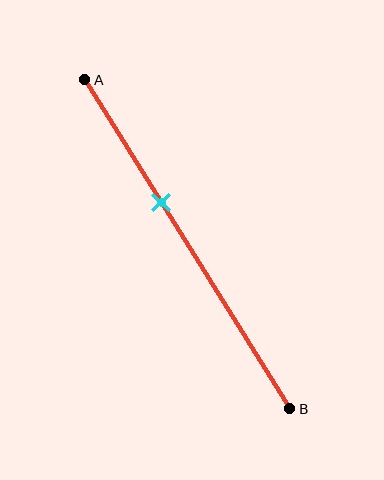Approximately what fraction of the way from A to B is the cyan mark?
The cyan mark is approximately 35% of the way from A to B.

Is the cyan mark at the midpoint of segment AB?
No, the mark is at about 35% from A, not at the 50% midpoint.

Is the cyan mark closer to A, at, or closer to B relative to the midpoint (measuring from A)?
The cyan mark is closer to point A than the midpoint of segment AB.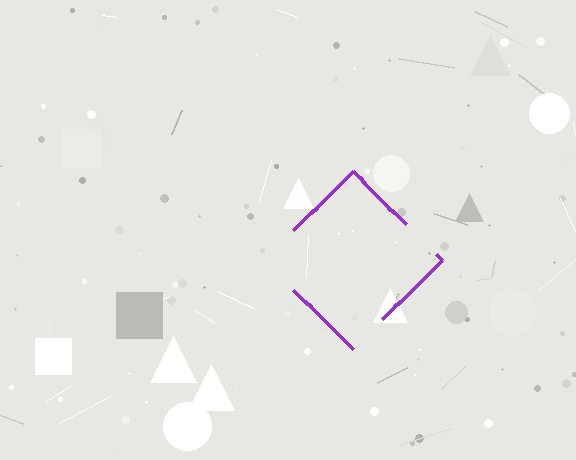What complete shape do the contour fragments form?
The contour fragments form a diamond.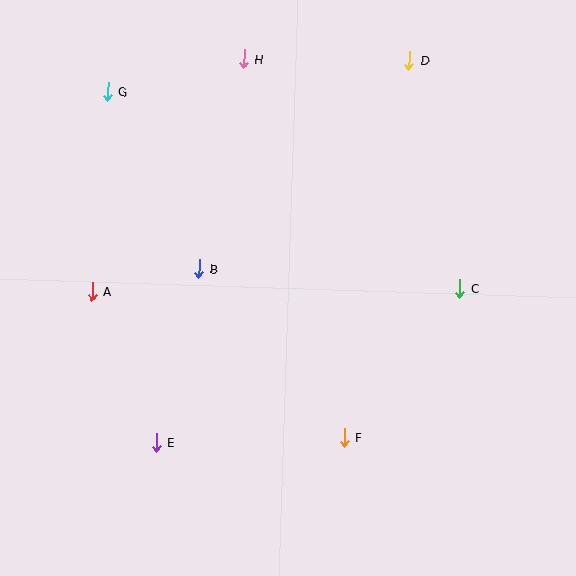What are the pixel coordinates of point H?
Point H is at (244, 59).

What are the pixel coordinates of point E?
Point E is at (156, 442).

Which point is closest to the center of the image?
Point B at (199, 269) is closest to the center.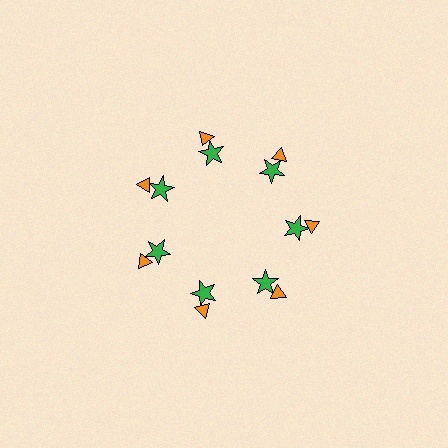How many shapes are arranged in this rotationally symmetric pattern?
There are 14 shapes, arranged in 7 groups of 2.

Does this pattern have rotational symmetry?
Yes, this pattern has 7-fold rotational symmetry. It looks the same after rotating 51 degrees around the center.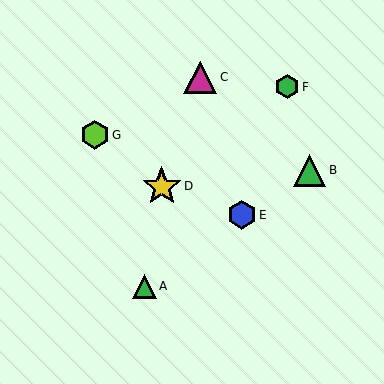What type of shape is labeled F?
Shape F is a green hexagon.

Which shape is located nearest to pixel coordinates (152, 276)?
The green triangle (labeled A) at (144, 286) is nearest to that location.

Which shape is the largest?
The yellow star (labeled D) is the largest.